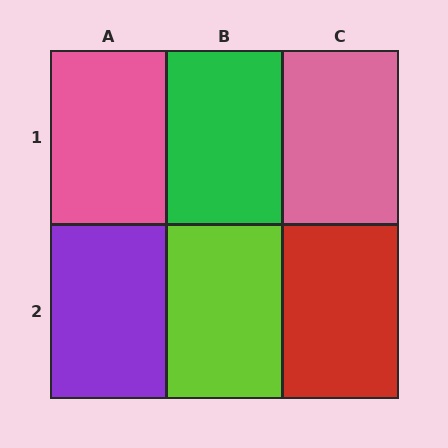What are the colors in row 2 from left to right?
Purple, lime, red.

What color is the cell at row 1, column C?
Pink.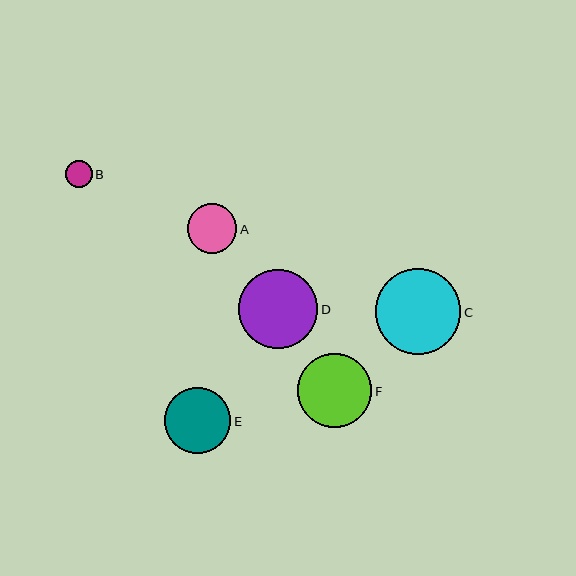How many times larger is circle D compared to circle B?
Circle D is approximately 2.9 times the size of circle B.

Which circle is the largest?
Circle C is the largest with a size of approximately 86 pixels.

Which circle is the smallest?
Circle B is the smallest with a size of approximately 27 pixels.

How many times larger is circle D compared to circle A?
Circle D is approximately 1.6 times the size of circle A.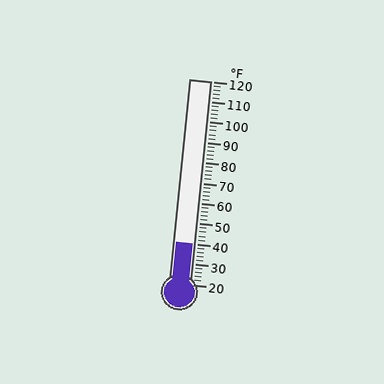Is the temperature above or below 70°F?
The temperature is below 70°F.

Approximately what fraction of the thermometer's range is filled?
The thermometer is filled to approximately 20% of its range.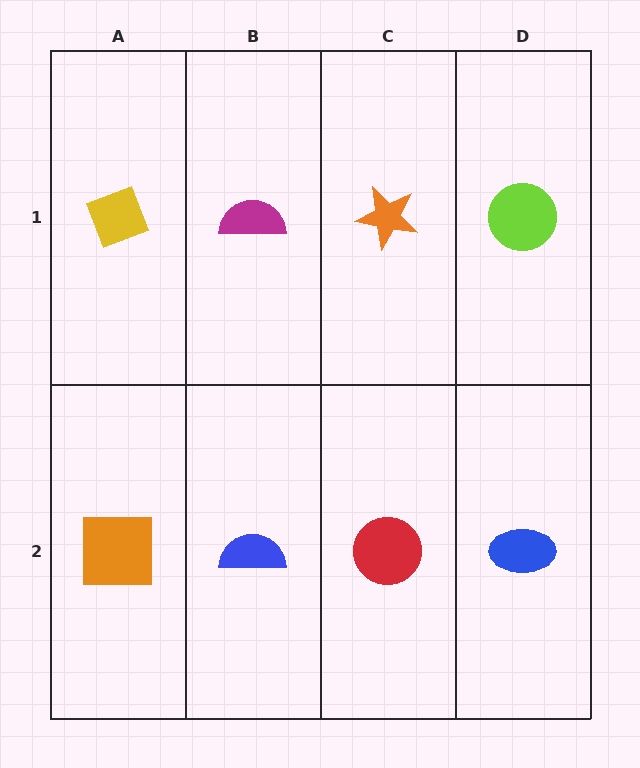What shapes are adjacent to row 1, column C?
A red circle (row 2, column C), a magenta semicircle (row 1, column B), a lime circle (row 1, column D).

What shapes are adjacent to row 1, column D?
A blue ellipse (row 2, column D), an orange star (row 1, column C).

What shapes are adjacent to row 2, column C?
An orange star (row 1, column C), a blue semicircle (row 2, column B), a blue ellipse (row 2, column D).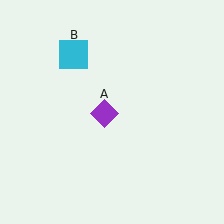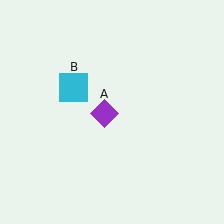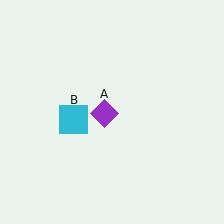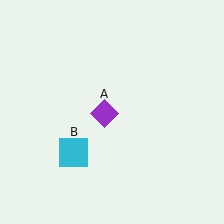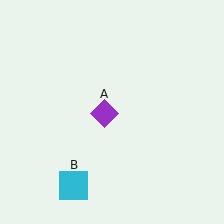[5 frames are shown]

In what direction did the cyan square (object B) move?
The cyan square (object B) moved down.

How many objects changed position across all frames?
1 object changed position: cyan square (object B).